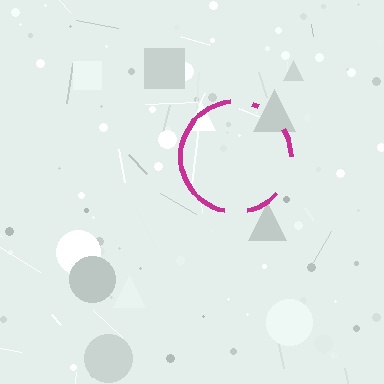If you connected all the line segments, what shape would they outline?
They would outline a circle.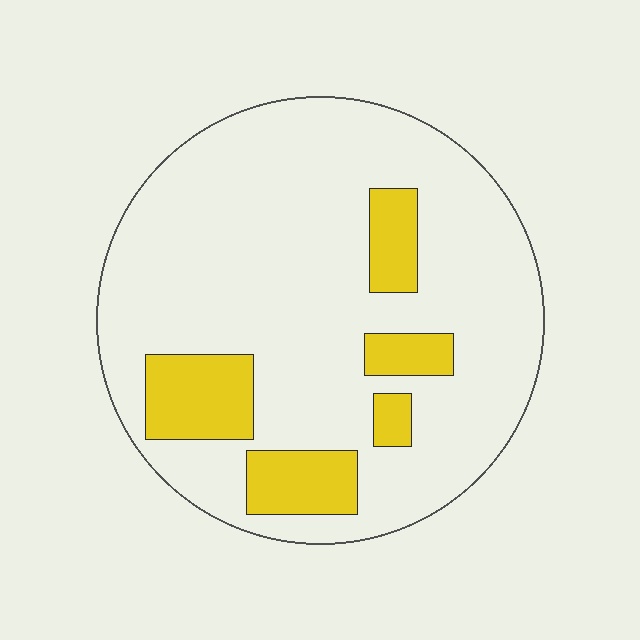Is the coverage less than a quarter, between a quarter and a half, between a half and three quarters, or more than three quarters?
Less than a quarter.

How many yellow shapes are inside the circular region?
5.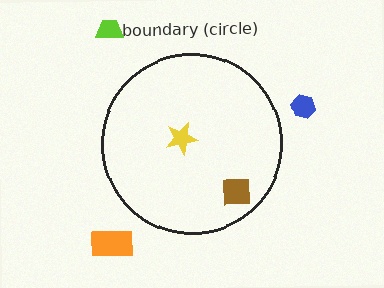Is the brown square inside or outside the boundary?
Inside.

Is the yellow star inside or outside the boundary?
Inside.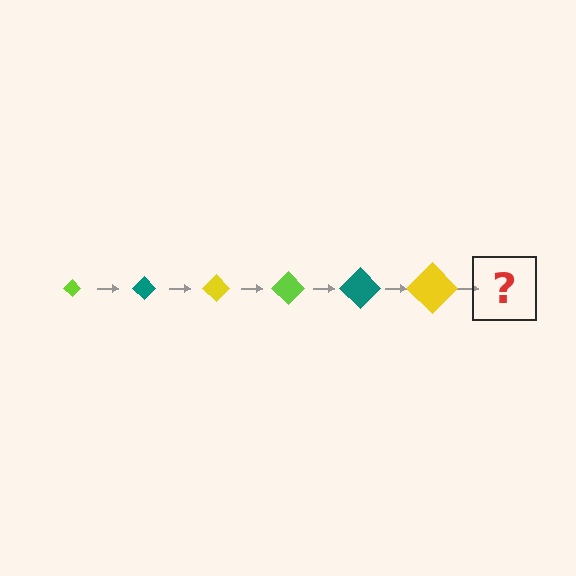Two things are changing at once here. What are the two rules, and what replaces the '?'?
The two rules are that the diamond grows larger each step and the color cycles through lime, teal, and yellow. The '?' should be a lime diamond, larger than the previous one.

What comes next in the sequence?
The next element should be a lime diamond, larger than the previous one.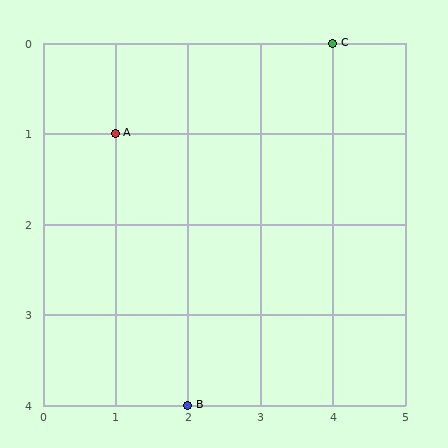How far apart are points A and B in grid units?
Points A and B are 1 column and 3 rows apart (about 3.2 grid units diagonally).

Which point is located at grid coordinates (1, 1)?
Point A is at (1, 1).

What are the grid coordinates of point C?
Point C is at grid coordinates (4, 0).